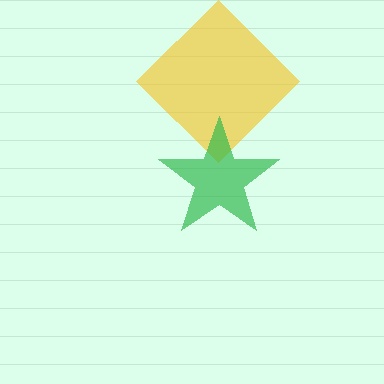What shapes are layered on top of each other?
The layered shapes are: a yellow diamond, a green star.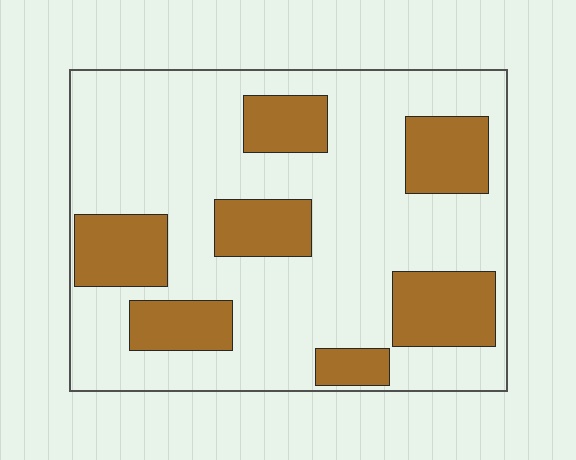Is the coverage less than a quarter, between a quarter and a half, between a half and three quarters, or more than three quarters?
Between a quarter and a half.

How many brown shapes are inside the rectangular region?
7.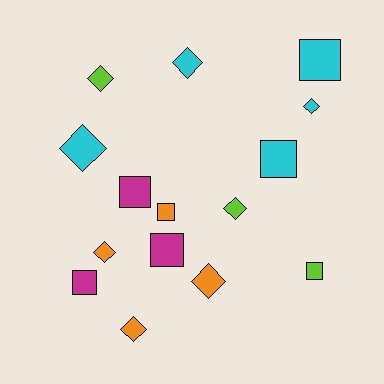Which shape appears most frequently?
Diamond, with 8 objects.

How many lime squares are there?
There is 1 lime square.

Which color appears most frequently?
Cyan, with 5 objects.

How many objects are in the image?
There are 15 objects.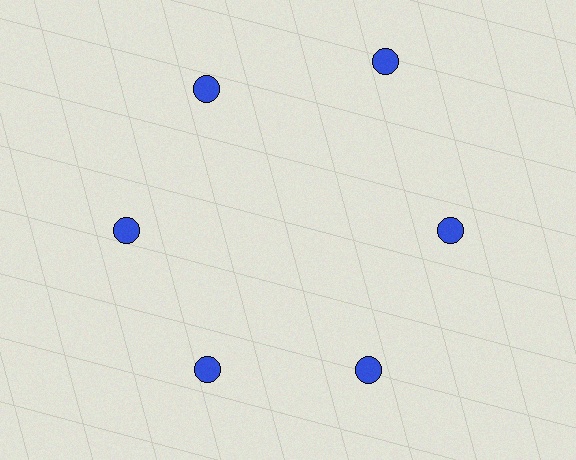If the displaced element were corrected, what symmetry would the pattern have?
It would have 6-fold rotational symmetry — the pattern would map onto itself every 60 degrees.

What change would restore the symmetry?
The symmetry would be restored by moving it inward, back onto the ring so that all 6 circles sit at equal angles and equal distance from the center.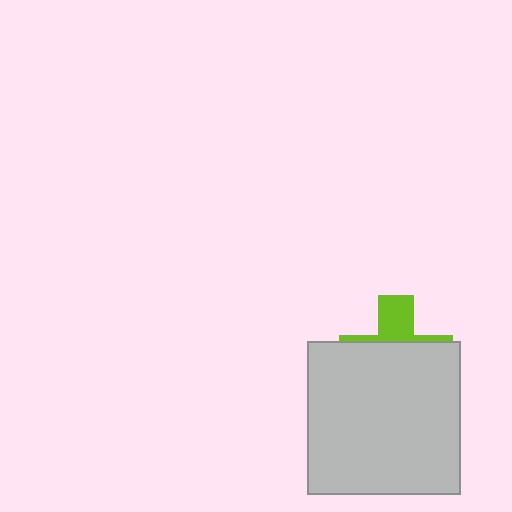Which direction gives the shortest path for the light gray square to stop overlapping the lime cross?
Moving down gives the shortest separation.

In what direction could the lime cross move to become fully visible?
The lime cross could move up. That would shift it out from behind the light gray square entirely.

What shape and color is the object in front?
The object in front is a light gray square.